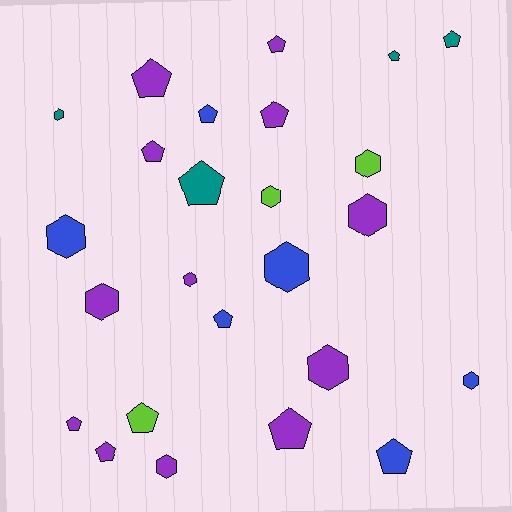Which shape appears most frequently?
Pentagon, with 14 objects.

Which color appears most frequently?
Purple, with 12 objects.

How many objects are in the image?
There are 25 objects.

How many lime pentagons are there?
There is 1 lime pentagon.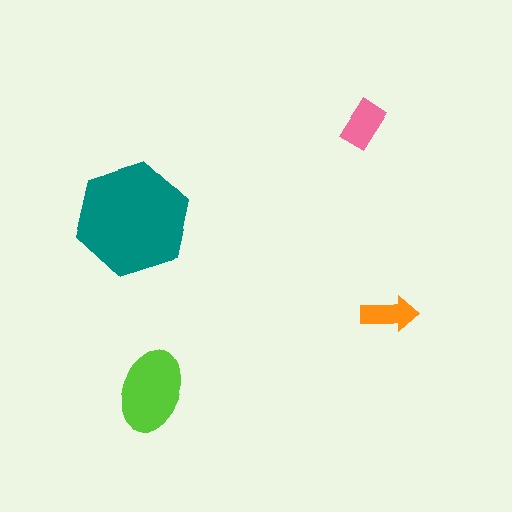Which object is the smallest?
The orange arrow.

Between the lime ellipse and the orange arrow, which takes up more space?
The lime ellipse.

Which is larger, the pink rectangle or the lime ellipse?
The lime ellipse.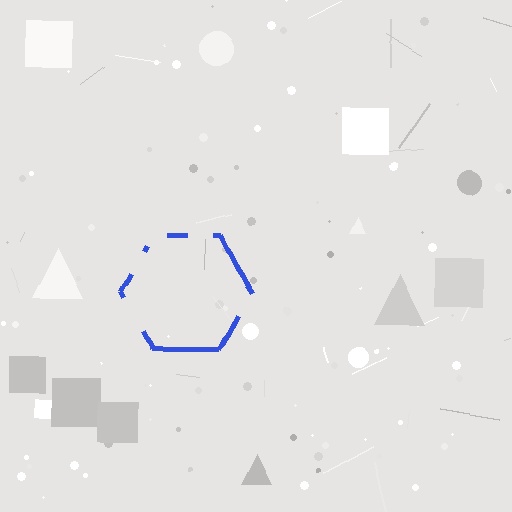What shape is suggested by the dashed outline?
The dashed outline suggests a hexagon.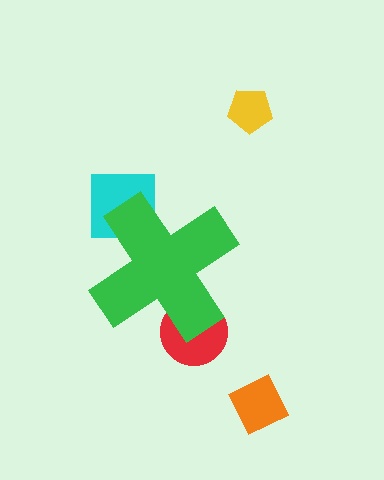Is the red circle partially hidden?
Yes, the red circle is partially hidden behind the green cross.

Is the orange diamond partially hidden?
No, the orange diamond is fully visible.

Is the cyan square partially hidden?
Yes, the cyan square is partially hidden behind the green cross.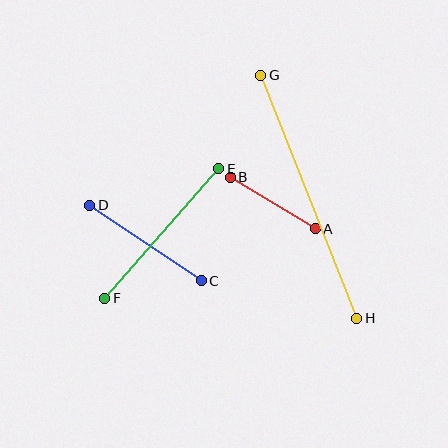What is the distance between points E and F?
The distance is approximately 172 pixels.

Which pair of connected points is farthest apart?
Points G and H are farthest apart.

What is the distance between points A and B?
The distance is approximately 99 pixels.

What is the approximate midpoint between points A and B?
The midpoint is at approximately (273, 203) pixels.